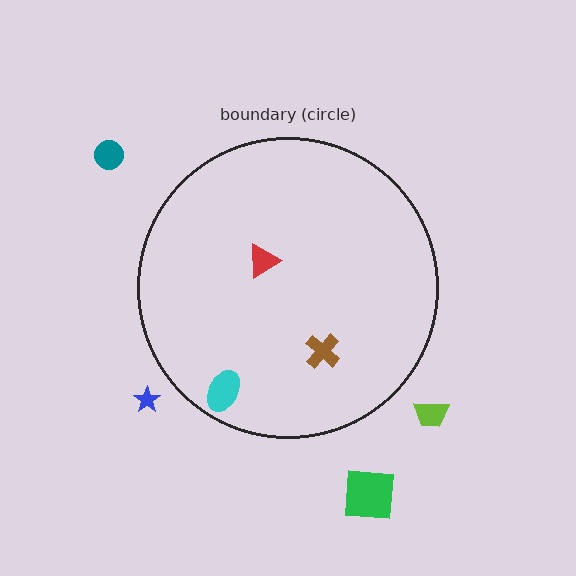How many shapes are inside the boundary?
3 inside, 4 outside.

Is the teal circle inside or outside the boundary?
Outside.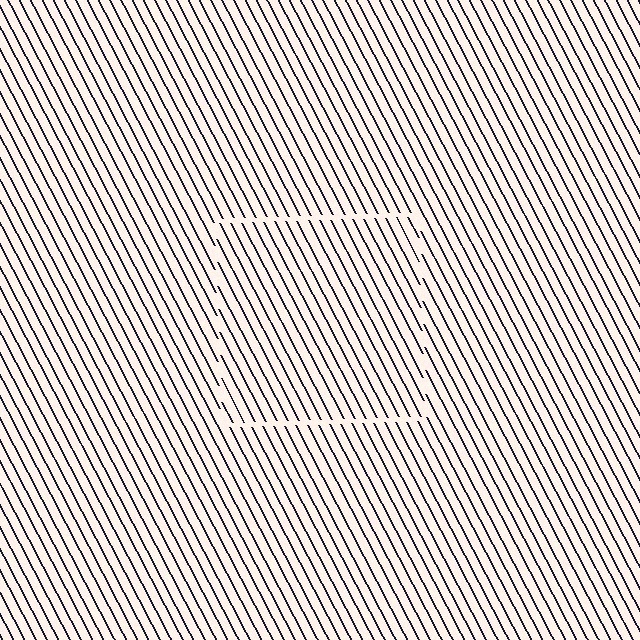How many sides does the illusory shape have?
4 sides — the line-ends trace a square.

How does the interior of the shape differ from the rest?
The interior of the shape contains the same grating, shifted by half a period — the contour is defined by the phase discontinuity where line-ends from the inner and outer gratings abut.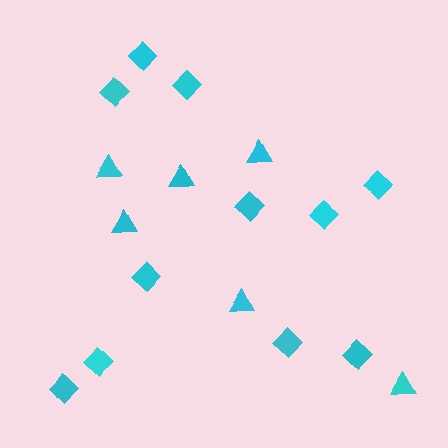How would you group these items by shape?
There are 2 groups: one group of diamonds (11) and one group of triangles (6).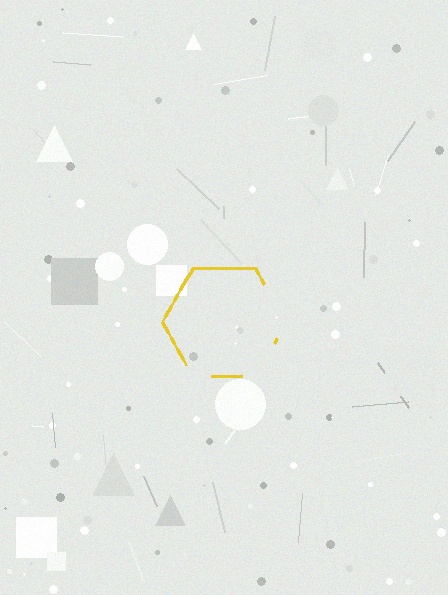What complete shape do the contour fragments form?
The contour fragments form a hexagon.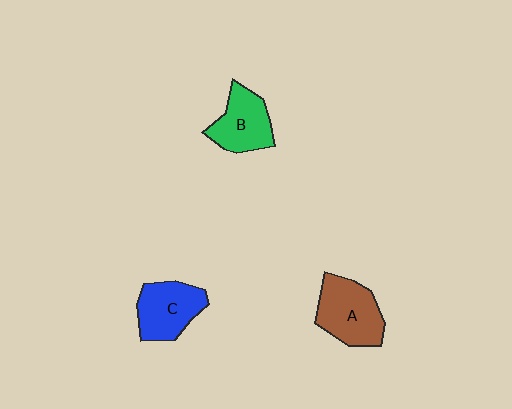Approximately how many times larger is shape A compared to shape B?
Approximately 1.2 times.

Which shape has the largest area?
Shape A (brown).